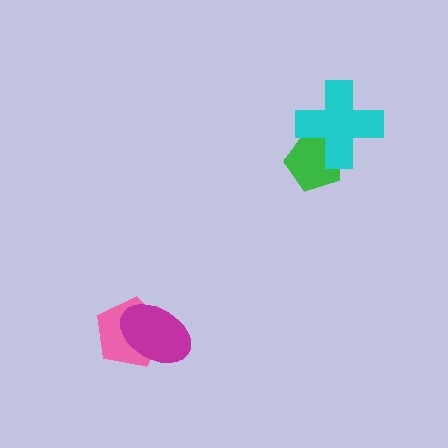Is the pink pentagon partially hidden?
Yes, it is partially covered by another shape.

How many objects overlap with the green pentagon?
1 object overlaps with the green pentagon.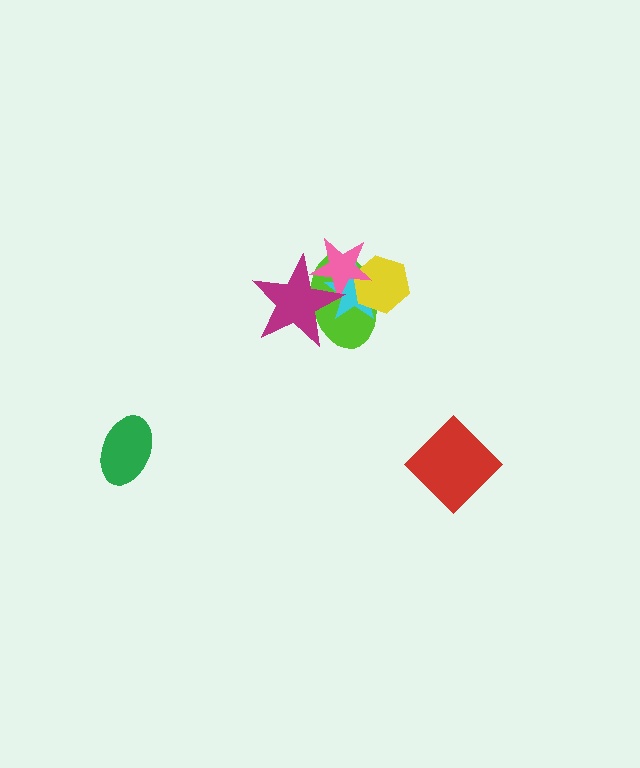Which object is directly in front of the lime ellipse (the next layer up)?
The cyan star is directly in front of the lime ellipse.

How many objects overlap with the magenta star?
3 objects overlap with the magenta star.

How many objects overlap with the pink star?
4 objects overlap with the pink star.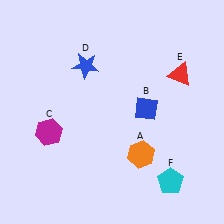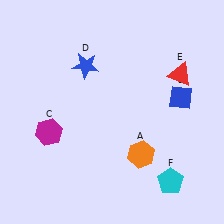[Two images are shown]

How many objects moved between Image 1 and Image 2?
1 object moved between the two images.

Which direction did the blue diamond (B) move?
The blue diamond (B) moved right.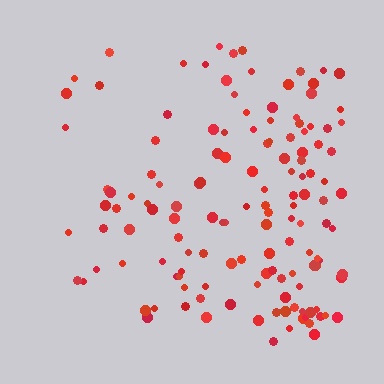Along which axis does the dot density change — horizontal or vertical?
Horizontal.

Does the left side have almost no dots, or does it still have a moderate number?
Still a moderate number, just noticeably fewer than the right.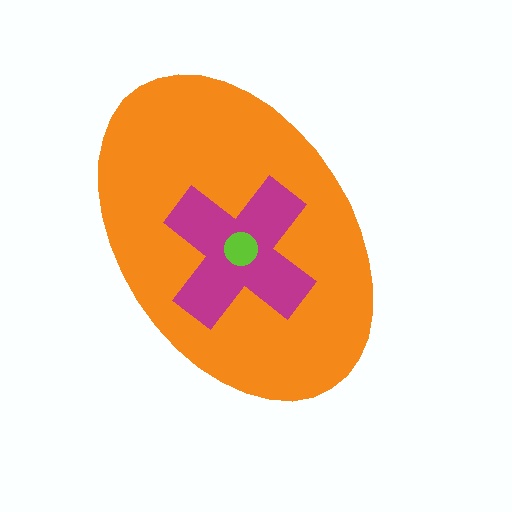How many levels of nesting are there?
3.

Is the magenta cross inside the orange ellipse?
Yes.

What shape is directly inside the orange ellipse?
The magenta cross.